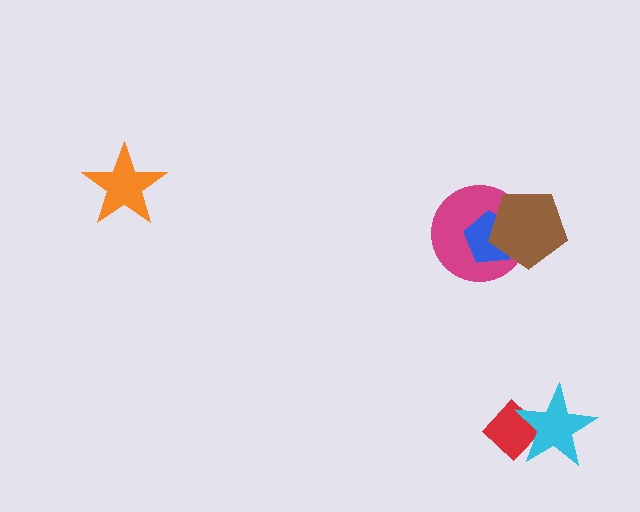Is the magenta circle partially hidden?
Yes, it is partially covered by another shape.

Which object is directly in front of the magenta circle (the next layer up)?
The blue pentagon is directly in front of the magenta circle.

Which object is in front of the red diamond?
The cyan star is in front of the red diamond.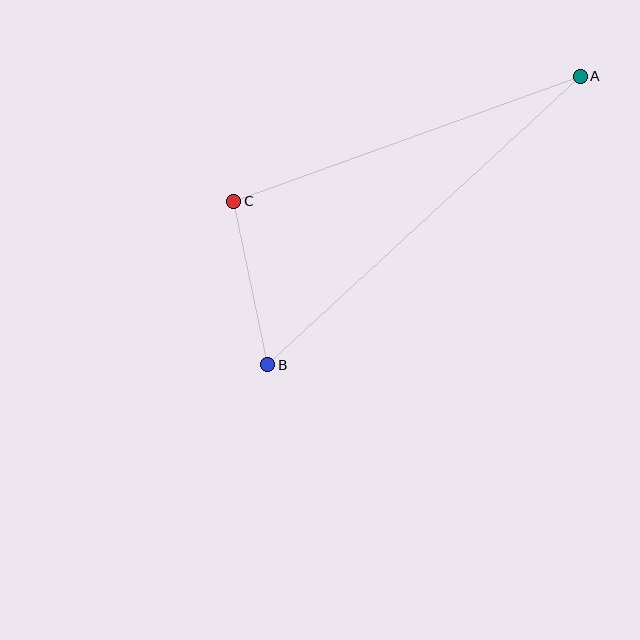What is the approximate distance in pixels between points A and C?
The distance between A and C is approximately 368 pixels.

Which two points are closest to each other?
Points B and C are closest to each other.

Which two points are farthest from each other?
Points A and B are farthest from each other.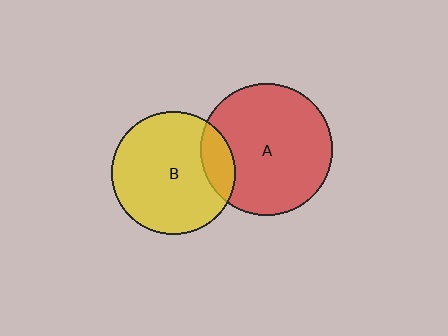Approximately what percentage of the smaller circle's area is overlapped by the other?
Approximately 15%.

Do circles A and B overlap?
Yes.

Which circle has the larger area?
Circle A (red).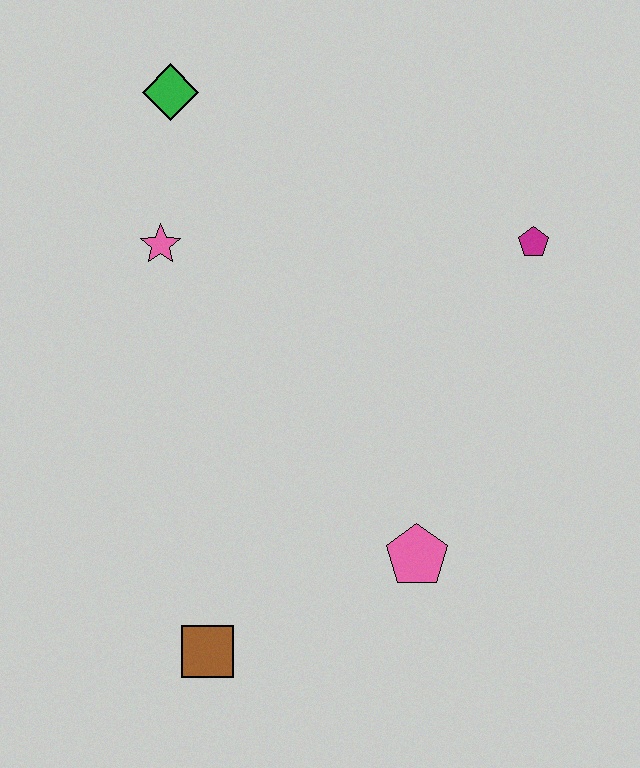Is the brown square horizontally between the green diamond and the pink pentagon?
Yes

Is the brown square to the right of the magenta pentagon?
No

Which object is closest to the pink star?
The green diamond is closest to the pink star.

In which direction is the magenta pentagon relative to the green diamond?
The magenta pentagon is to the right of the green diamond.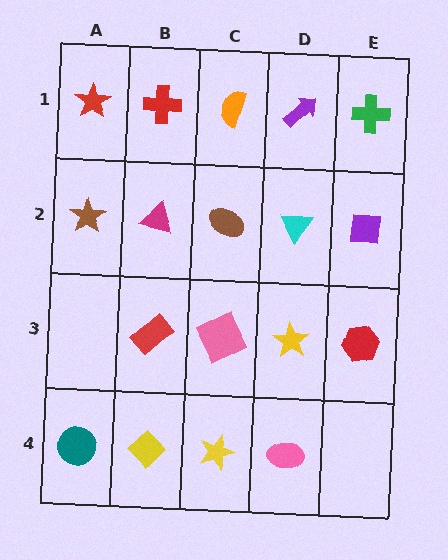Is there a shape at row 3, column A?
No, that cell is empty.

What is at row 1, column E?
A green cross.